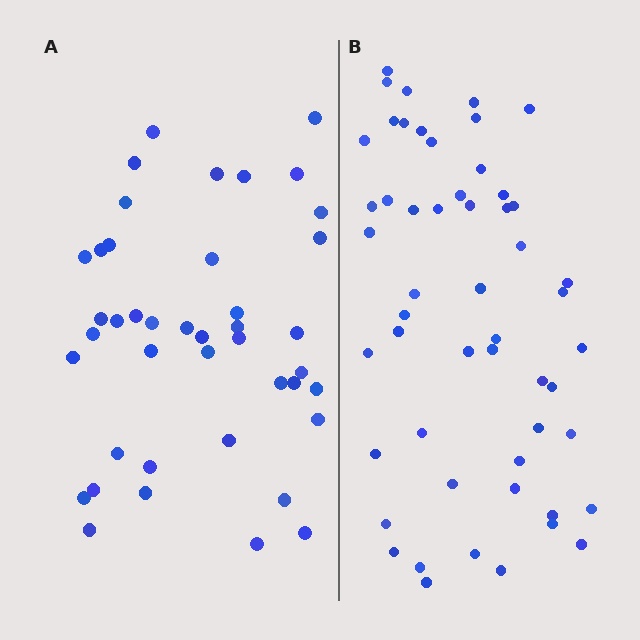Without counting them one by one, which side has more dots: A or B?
Region B (the right region) has more dots.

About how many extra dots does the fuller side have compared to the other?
Region B has roughly 12 or so more dots than region A.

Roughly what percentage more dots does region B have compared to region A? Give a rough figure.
About 25% more.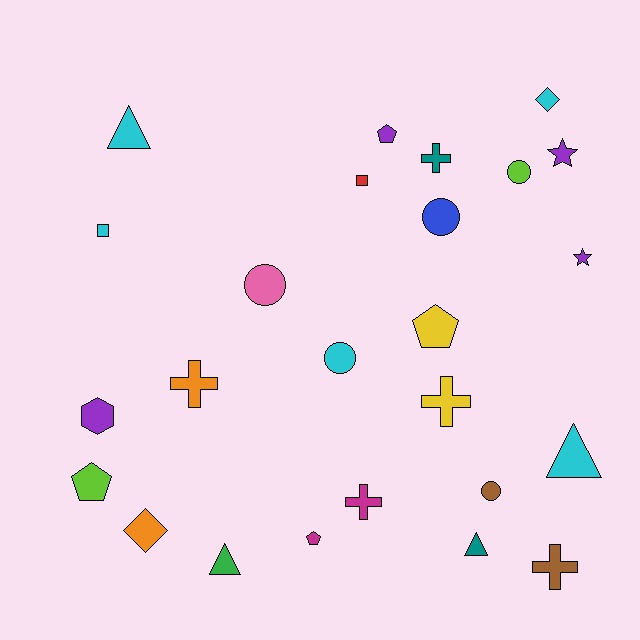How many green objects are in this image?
There is 1 green object.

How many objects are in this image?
There are 25 objects.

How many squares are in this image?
There are 2 squares.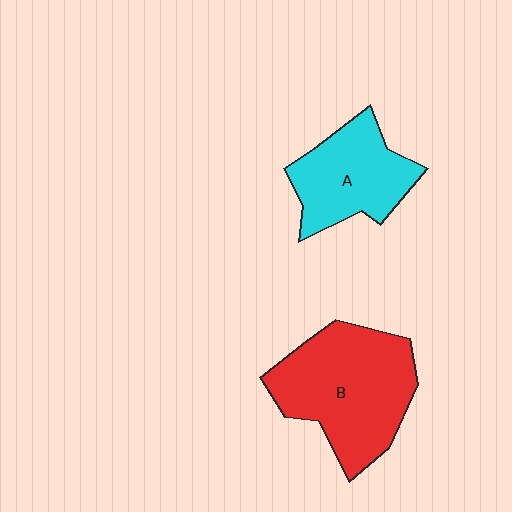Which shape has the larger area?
Shape B (red).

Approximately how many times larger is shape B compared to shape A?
Approximately 1.5 times.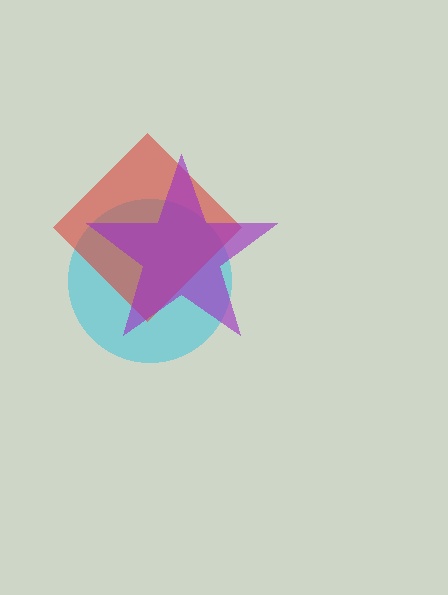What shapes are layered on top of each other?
The layered shapes are: a cyan circle, a red diamond, a purple star.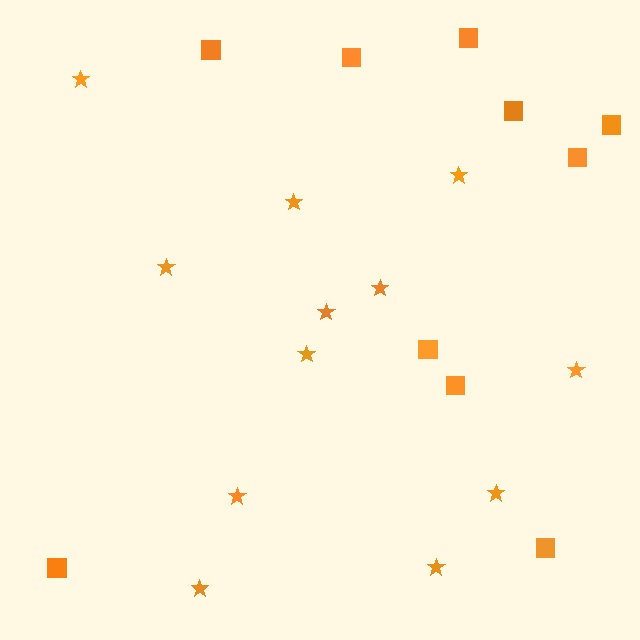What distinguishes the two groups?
There are 2 groups: one group of stars (12) and one group of squares (10).